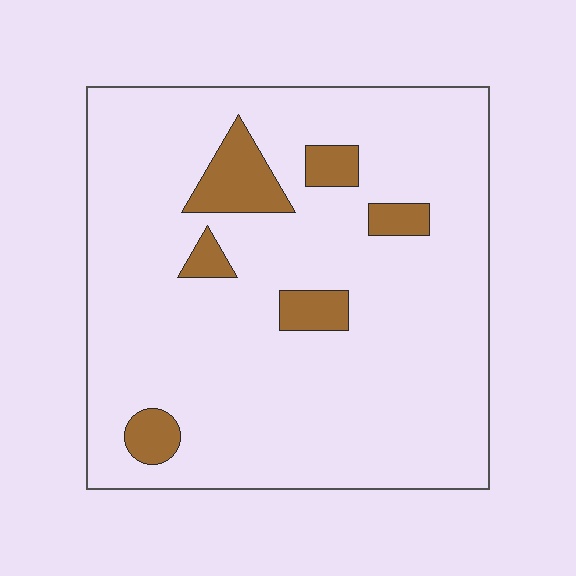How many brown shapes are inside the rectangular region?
6.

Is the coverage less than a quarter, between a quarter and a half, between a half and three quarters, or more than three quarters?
Less than a quarter.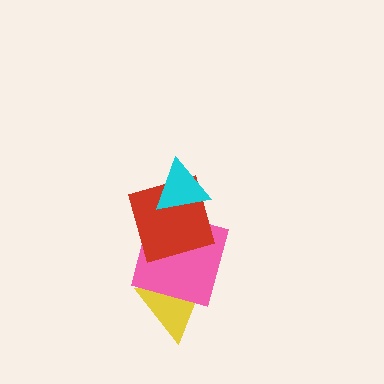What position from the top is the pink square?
The pink square is 3rd from the top.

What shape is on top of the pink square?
The red square is on top of the pink square.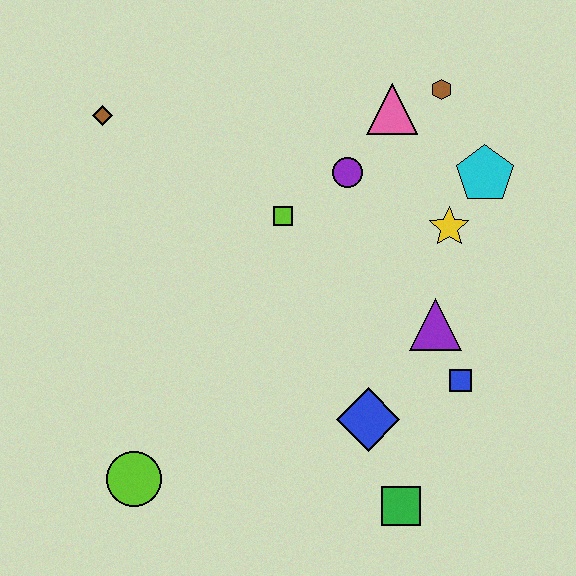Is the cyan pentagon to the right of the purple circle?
Yes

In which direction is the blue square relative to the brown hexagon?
The blue square is below the brown hexagon.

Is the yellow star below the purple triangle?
No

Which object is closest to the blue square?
The purple triangle is closest to the blue square.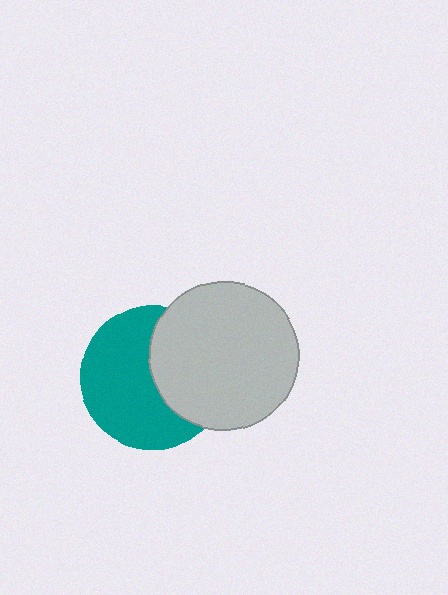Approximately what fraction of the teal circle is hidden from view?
Roughly 40% of the teal circle is hidden behind the light gray circle.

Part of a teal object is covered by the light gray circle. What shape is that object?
It is a circle.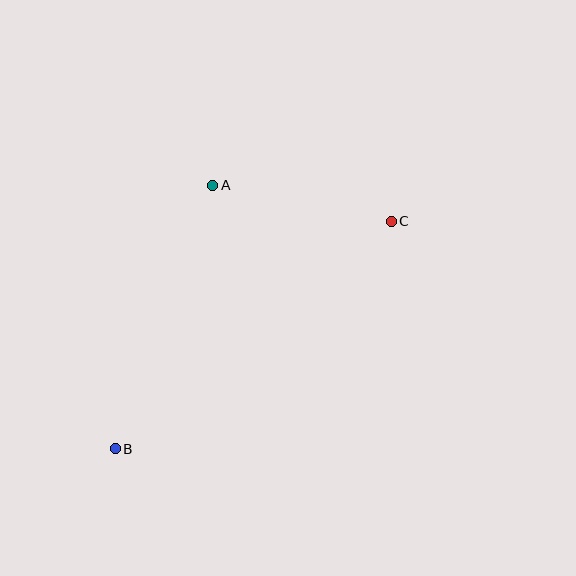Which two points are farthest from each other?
Points B and C are farthest from each other.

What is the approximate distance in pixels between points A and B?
The distance between A and B is approximately 281 pixels.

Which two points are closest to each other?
Points A and C are closest to each other.